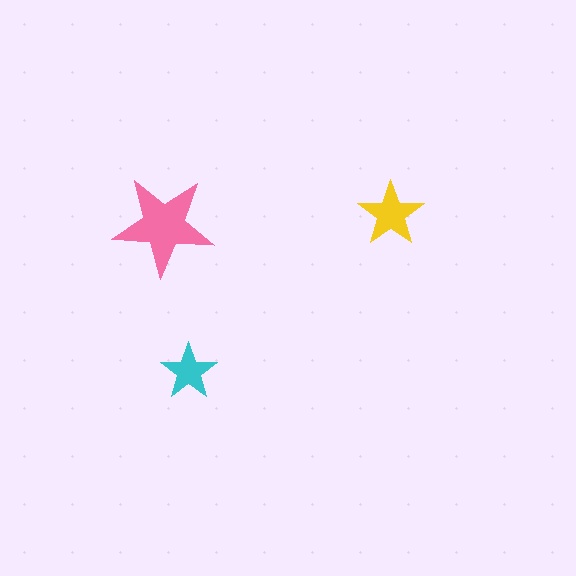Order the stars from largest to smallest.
the pink one, the yellow one, the cyan one.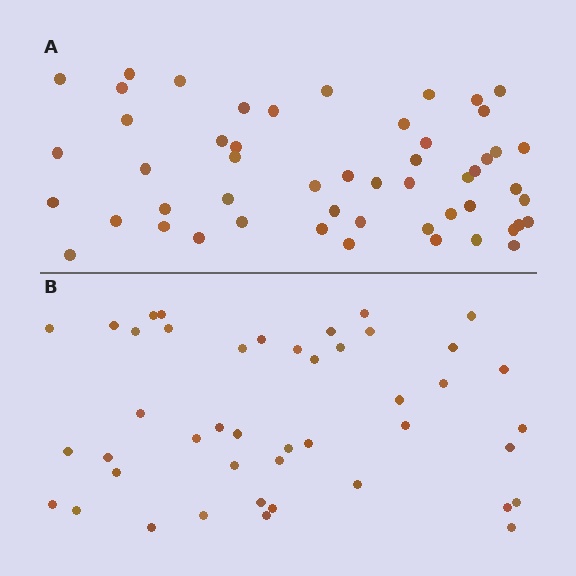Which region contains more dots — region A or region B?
Region A (the top region) has more dots.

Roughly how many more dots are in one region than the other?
Region A has roughly 8 or so more dots than region B.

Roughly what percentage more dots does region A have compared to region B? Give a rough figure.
About 20% more.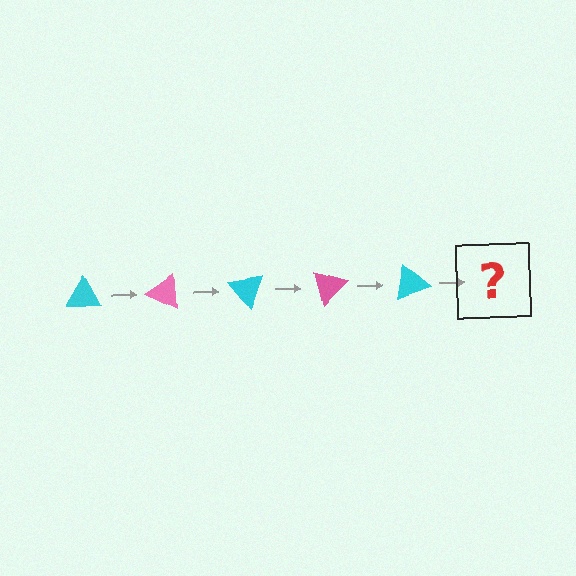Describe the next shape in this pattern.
It should be a pink triangle, rotated 125 degrees from the start.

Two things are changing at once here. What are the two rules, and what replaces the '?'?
The two rules are that it rotates 25 degrees each step and the color cycles through cyan and pink. The '?' should be a pink triangle, rotated 125 degrees from the start.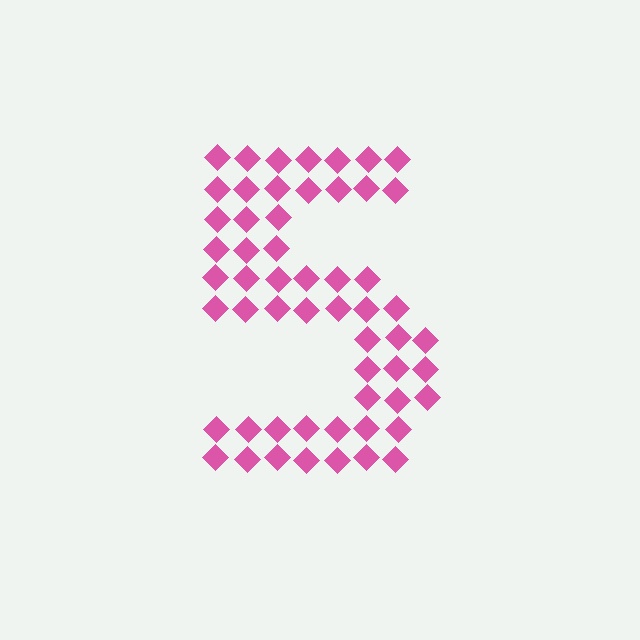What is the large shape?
The large shape is the digit 5.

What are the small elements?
The small elements are diamonds.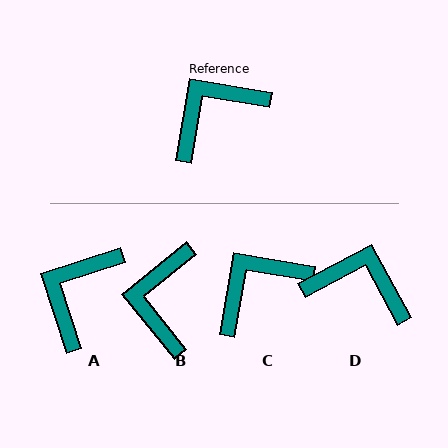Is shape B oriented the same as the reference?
No, it is off by about 48 degrees.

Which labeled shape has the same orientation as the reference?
C.